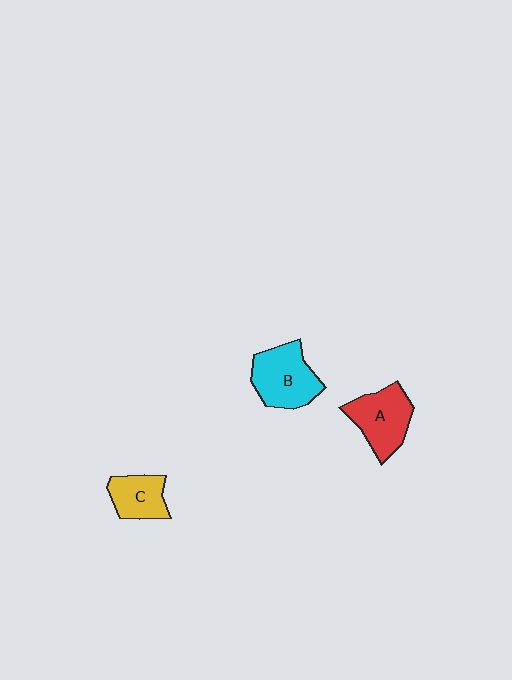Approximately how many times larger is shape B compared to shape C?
Approximately 1.5 times.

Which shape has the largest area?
Shape B (cyan).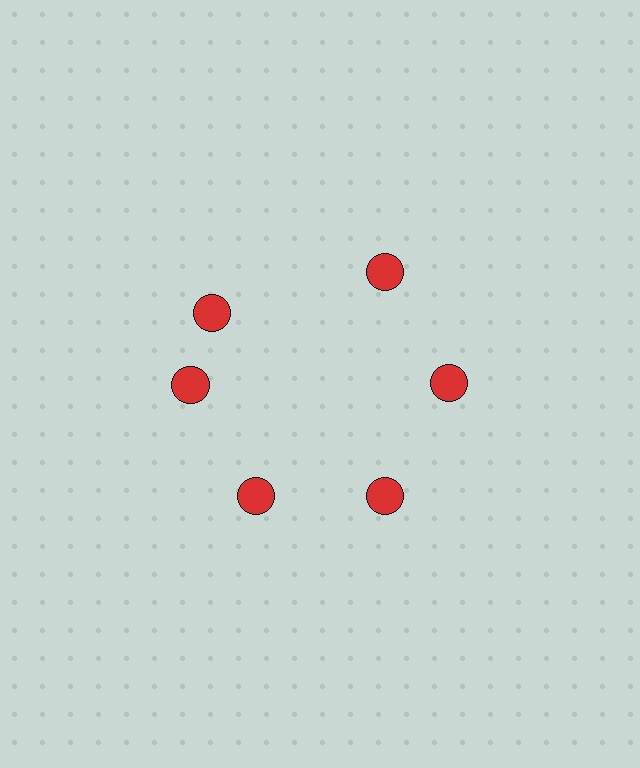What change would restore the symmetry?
The symmetry would be restored by rotating it back into even spacing with its neighbors so that all 6 circles sit at equal angles and equal distance from the center.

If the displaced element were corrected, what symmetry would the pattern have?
It would have 6-fold rotational symmetry — the pattern would map onto itself every 60 degrees.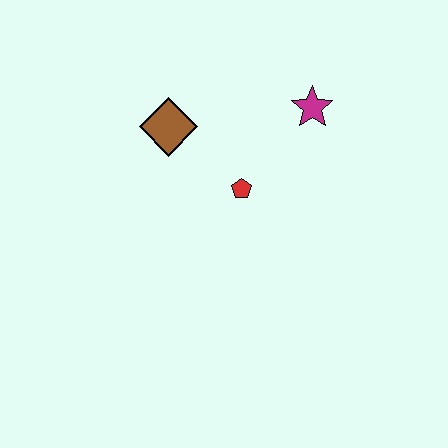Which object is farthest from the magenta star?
The brown diamond is farthest from the magenta star.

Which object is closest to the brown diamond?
The red pentagon is closest to the brown diamond.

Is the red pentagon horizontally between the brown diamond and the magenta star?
Yes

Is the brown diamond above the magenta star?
No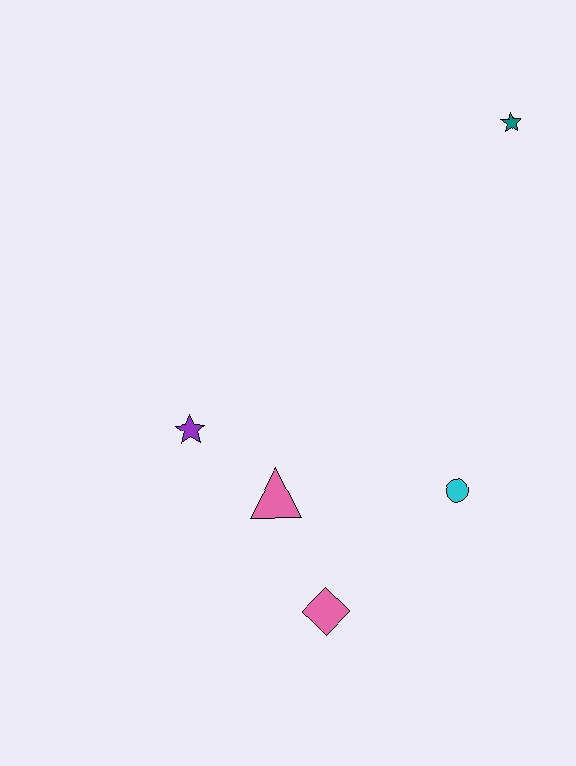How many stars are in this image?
There are 2 stars.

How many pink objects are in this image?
There are 2 pink objects.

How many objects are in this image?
There are 5 objects.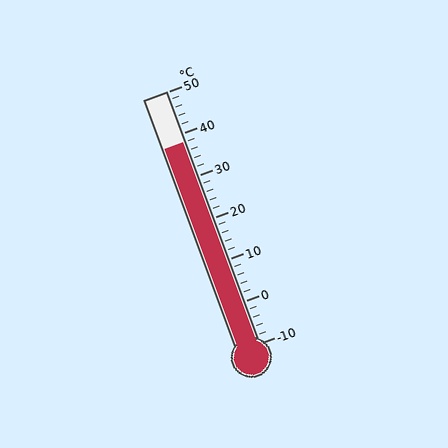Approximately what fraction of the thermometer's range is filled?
The thermometer is filled to approximately 80% of its range.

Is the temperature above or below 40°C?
The temperature is below 40°C.